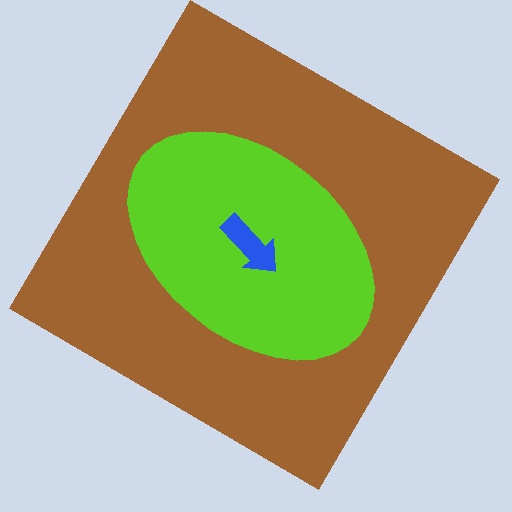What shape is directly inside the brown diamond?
The lime ellipse.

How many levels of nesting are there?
3.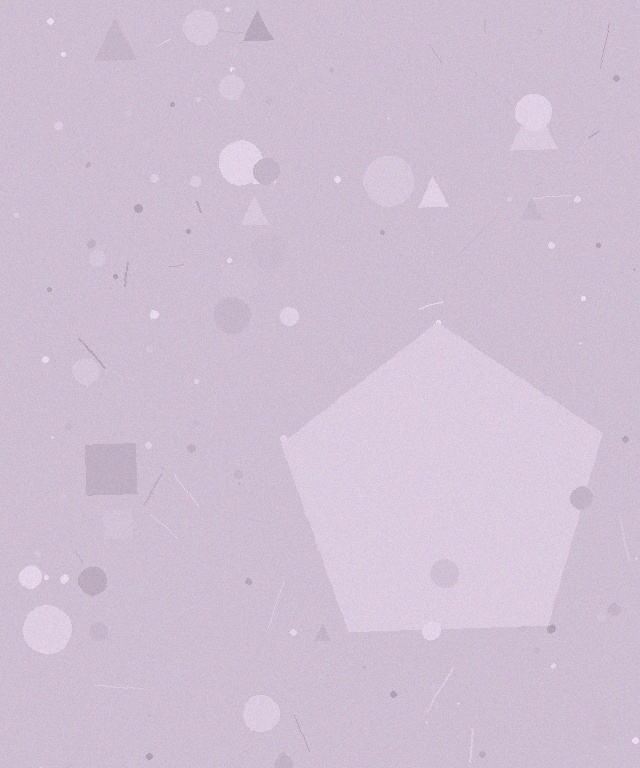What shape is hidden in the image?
A pentagon is hidden in the image.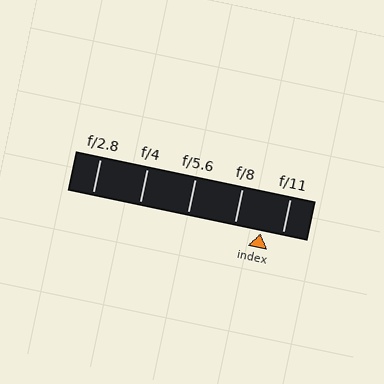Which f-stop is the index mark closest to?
The index mark is closest to f/11.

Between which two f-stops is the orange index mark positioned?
The index mark is between f/8 and f/11.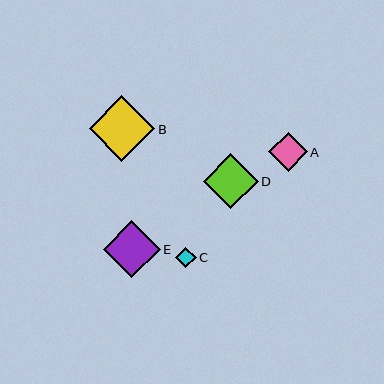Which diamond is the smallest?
Diamond C is the smallest with a size of approximately 21 pixels.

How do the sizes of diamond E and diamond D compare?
Diamond E and diamond D are approximately the same size.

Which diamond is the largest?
Diamond B is the largest with a size of approximately 65 pixels.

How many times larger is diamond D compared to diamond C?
Diamond D is approximately 2.6 times the size of diamond C.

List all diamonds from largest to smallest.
From largest to smallest: B, E, D, A, C.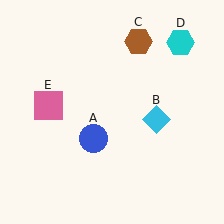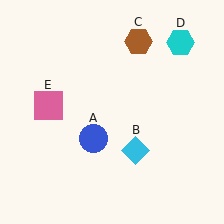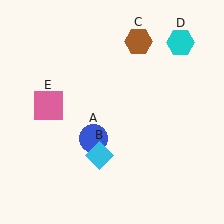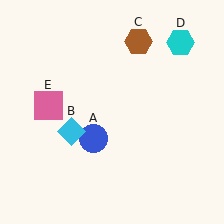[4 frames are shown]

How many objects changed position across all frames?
1 object changed position: cyan diamond (object B).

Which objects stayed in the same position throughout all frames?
Blue circle (object A) and brown hexagon (object C) and cyan hexagon (object D) and pink square (object E) remained stationary.